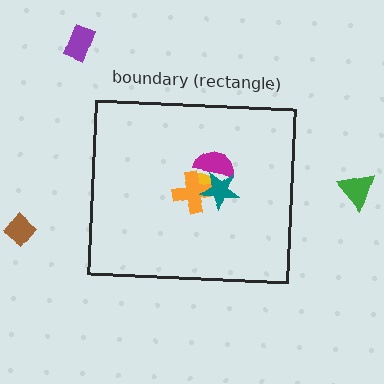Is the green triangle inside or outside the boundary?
Outside.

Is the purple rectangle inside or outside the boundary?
Outside.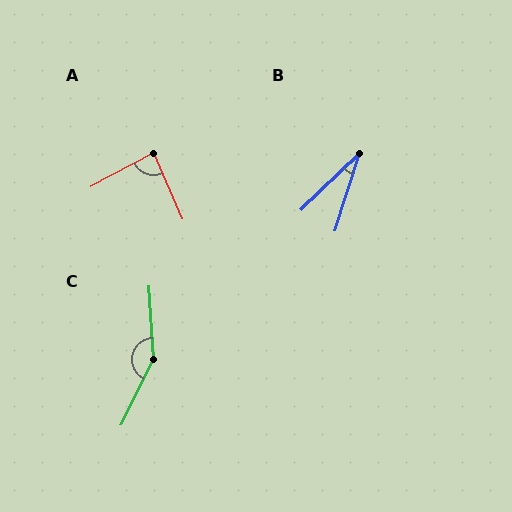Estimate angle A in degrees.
Approximately 85 degrees.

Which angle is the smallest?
B, at approximately 28 degrees.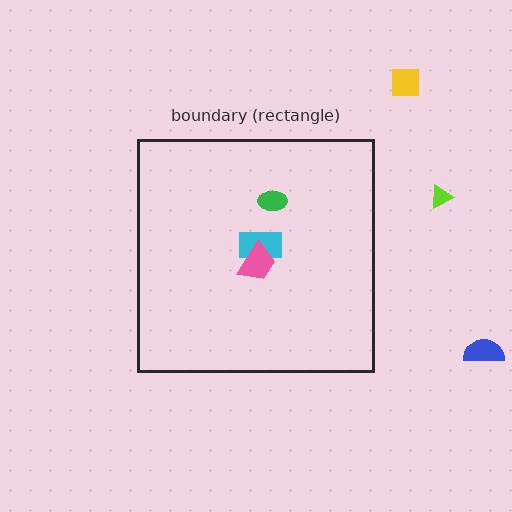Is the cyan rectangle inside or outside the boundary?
Inside.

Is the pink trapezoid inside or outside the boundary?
Inside.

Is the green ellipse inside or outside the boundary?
Inside.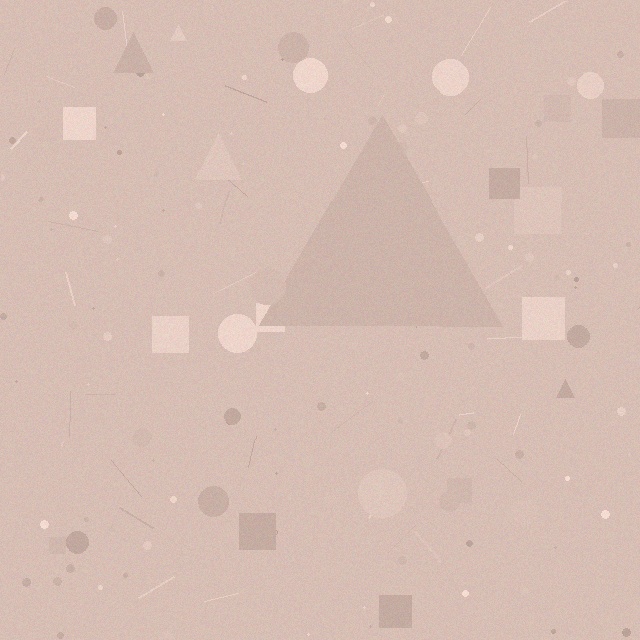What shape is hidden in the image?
A triangle is hidden in the image.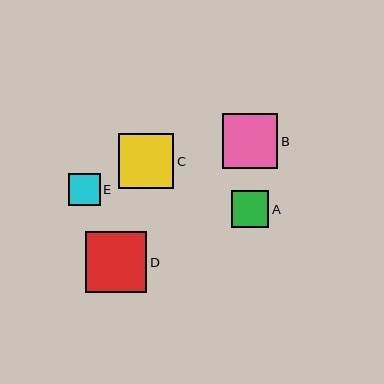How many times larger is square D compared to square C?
Square D is approximately 1.1 times the size of square C.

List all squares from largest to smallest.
From largest to smallest: D, B, C, A, E.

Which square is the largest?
Square D is the largest with a size of approximately 61 pixels.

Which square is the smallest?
Square E is the smallest with a size of approximately 32 pixels.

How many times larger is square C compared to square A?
Square C is approximately 1.5 times the size of square A.